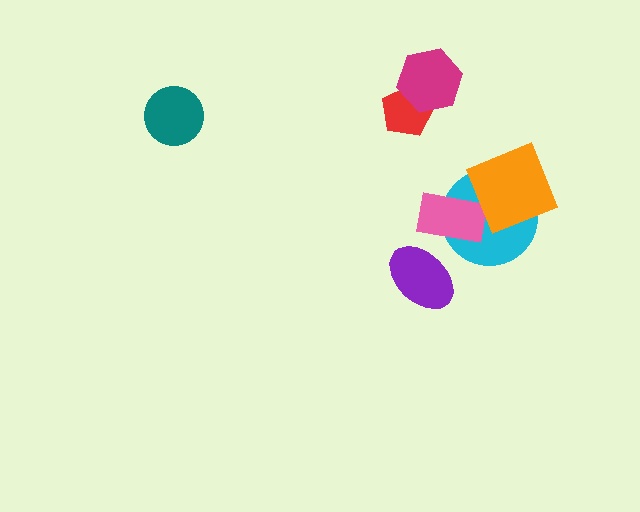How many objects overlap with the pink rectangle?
2 objects overlap with the pink rectangle.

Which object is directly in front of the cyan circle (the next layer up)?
The pink rectangle is directly in front of the cyan circle.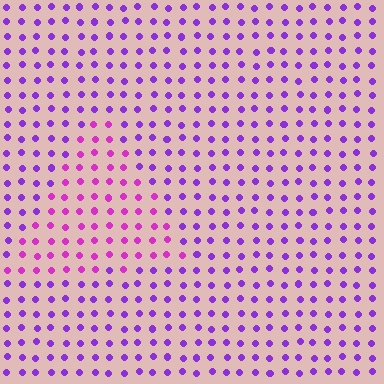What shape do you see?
I see a triangle.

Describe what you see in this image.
The image is filled with small purple elements in a uniform arrangement. A triangle-shaped region is visible where the elements are tinted to a slightly different hue, forming a subtle color boundary.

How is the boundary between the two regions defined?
The boundary is defined purely by a slight shift in hue (about 33 degrees). Spacing, size, and orientation are identical on both sides.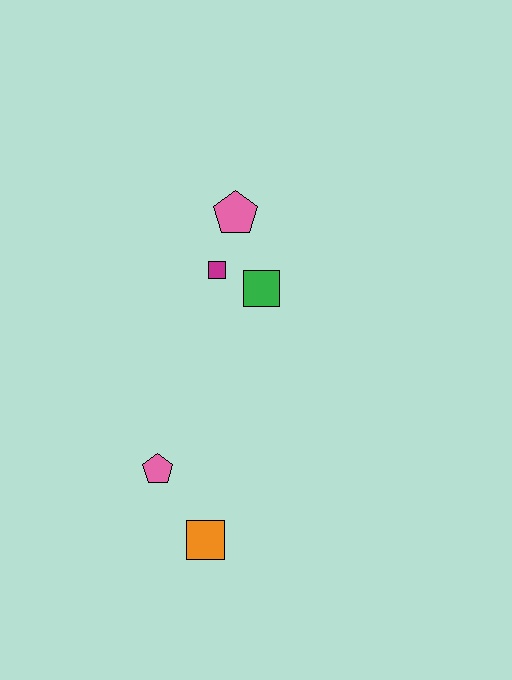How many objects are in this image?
There are 5 objects.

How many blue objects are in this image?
There are no blue objects.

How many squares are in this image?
There are 3 squares.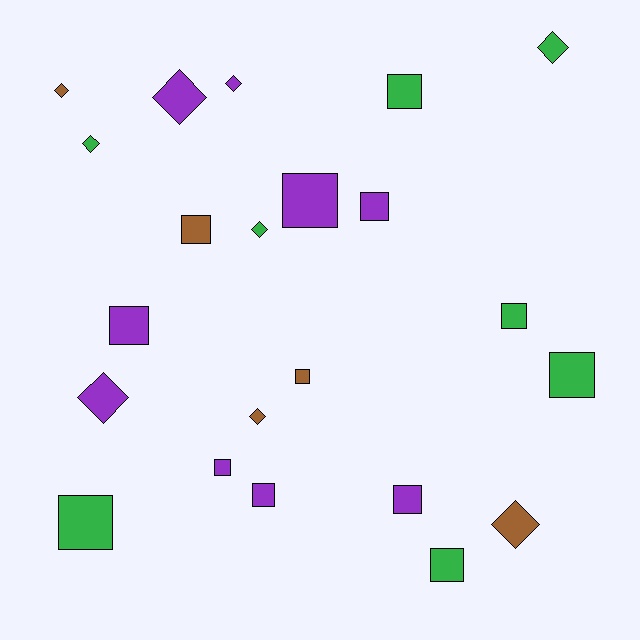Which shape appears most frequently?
Square, with 13 objects.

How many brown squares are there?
There are 2 brown squares.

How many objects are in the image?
There are 22 objects.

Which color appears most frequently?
Purple, with 9 objects.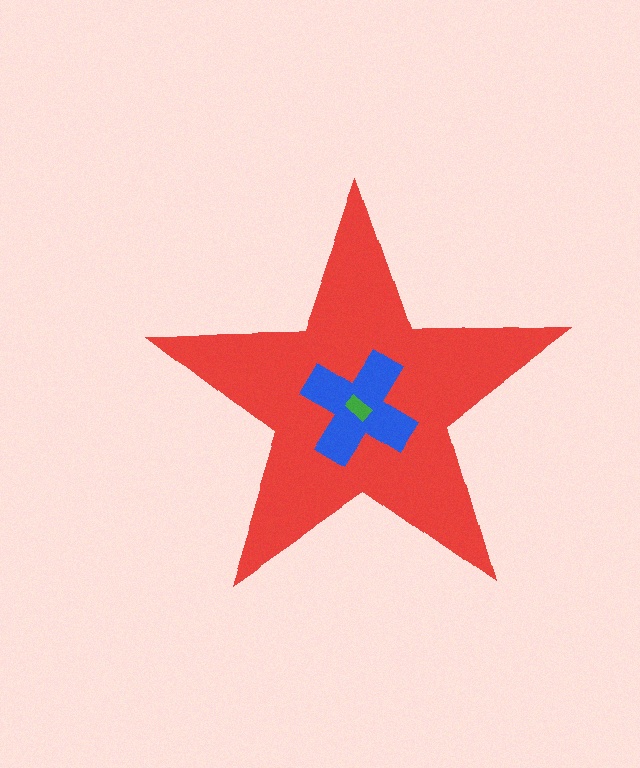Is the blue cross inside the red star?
Yes.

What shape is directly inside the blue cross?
The green rectangle.